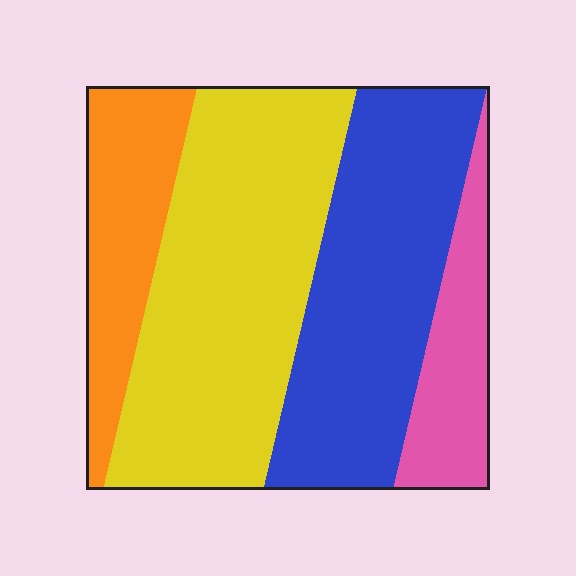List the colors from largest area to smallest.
From largest to smallest: yellow, blue, orange, pink.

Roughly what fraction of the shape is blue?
Blue covers 32% of the shape.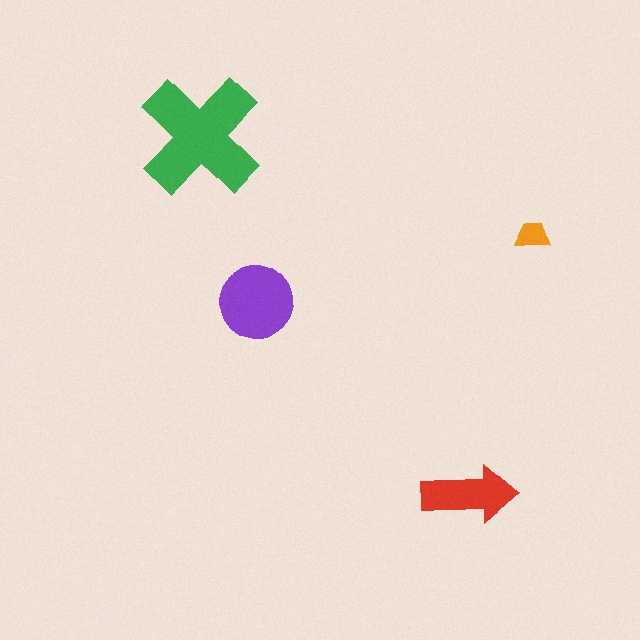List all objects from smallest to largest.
The orange trapezoid, the red arrow, the purple circle, the green cross.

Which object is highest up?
The green cross is topmost.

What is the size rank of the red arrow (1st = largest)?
3rd.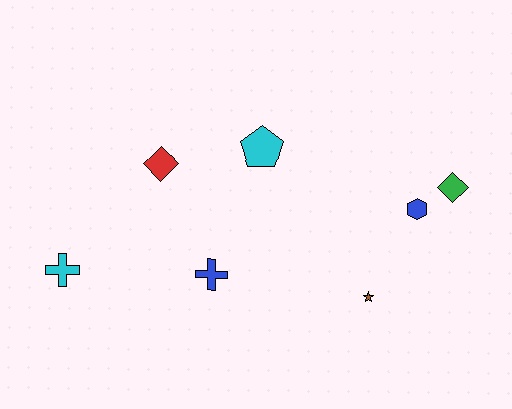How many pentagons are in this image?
There is 1 pentagon.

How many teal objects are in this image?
There are no teal objects.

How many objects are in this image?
There are 7 objects.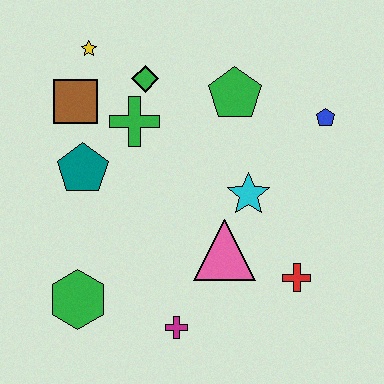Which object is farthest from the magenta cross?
The yellow star is farthest from the magenta cross.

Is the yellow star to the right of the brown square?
Yes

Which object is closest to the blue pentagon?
The green pentagon is closest to the blue pentagon.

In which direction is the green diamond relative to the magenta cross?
The green diamond is above the magenta cross.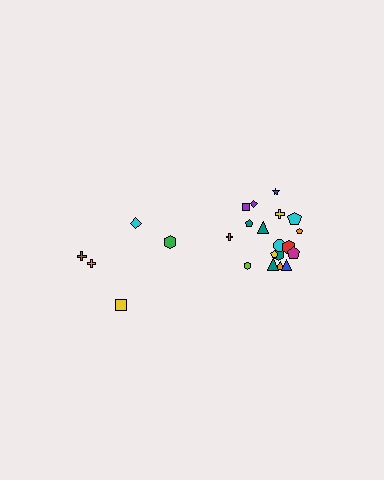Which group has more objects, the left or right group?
The right group.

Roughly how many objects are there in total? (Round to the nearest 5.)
Roughly 25 objects in total.